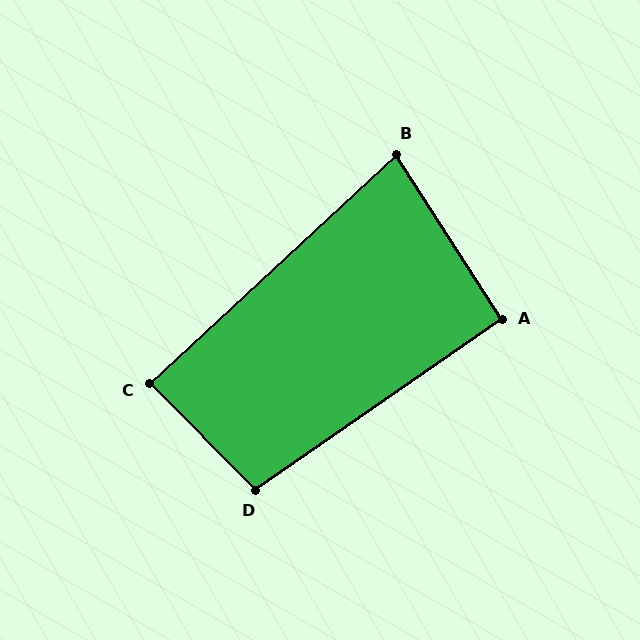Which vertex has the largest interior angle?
D, at approximately 100 degrees.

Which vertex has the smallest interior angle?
B, at approximately 80 degrees.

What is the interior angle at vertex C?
Approximately 88 degrees (approximately right).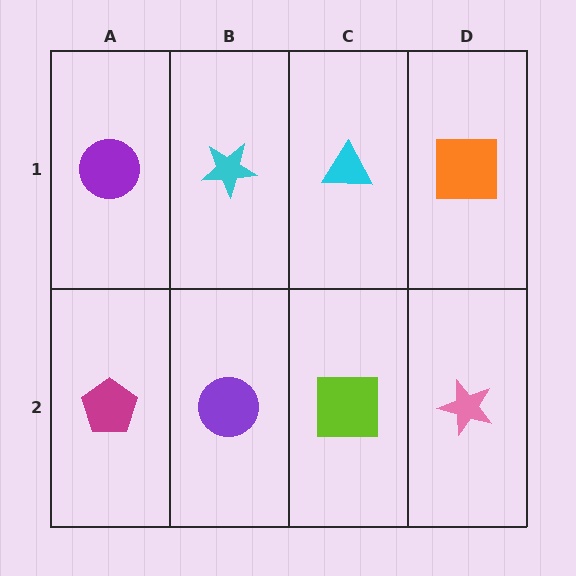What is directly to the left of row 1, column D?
A cyan triangle.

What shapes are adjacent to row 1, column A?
A magenta pentagon (row 2, column A), a cyan star (row 1, column B).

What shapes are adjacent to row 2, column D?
An orange square (row 1, column D), a lime square (row 2, column C).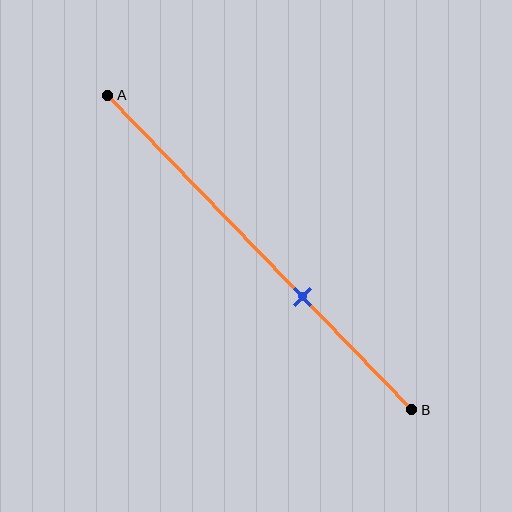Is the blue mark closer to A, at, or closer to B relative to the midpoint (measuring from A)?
The blue mark is closer to point B than the midpoint of segment AB.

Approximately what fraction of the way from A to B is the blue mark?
The blue mark is approximately 65% of the way from A to B.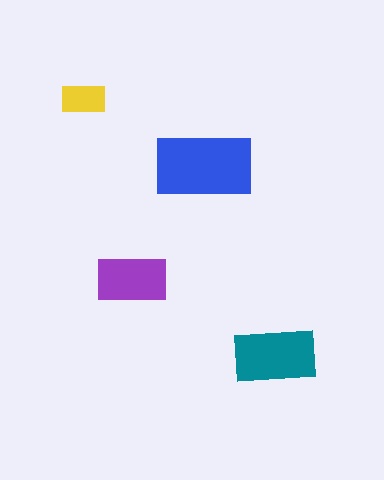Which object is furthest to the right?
The teal rectangle is rightmost.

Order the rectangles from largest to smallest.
the blue one, the teal one, the purple one, the yellow one.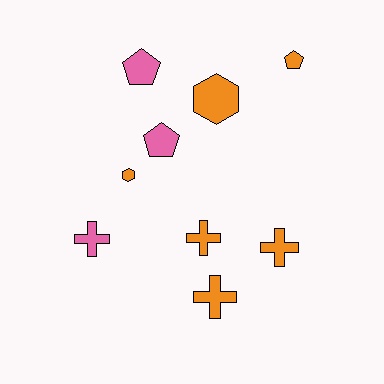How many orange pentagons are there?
There is 1 orange pentagon.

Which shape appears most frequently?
Cross, with 4 objects.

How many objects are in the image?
There are 9 objects.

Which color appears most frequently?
Orange, with 6 objects.